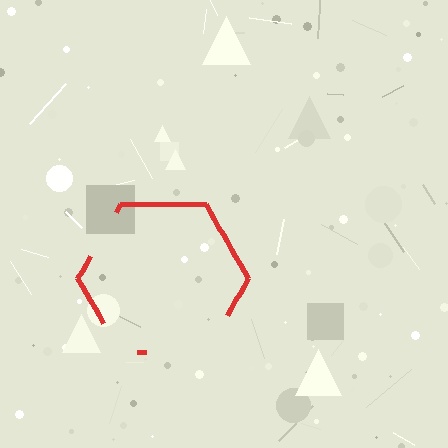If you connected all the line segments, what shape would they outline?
They would outline a hexagon.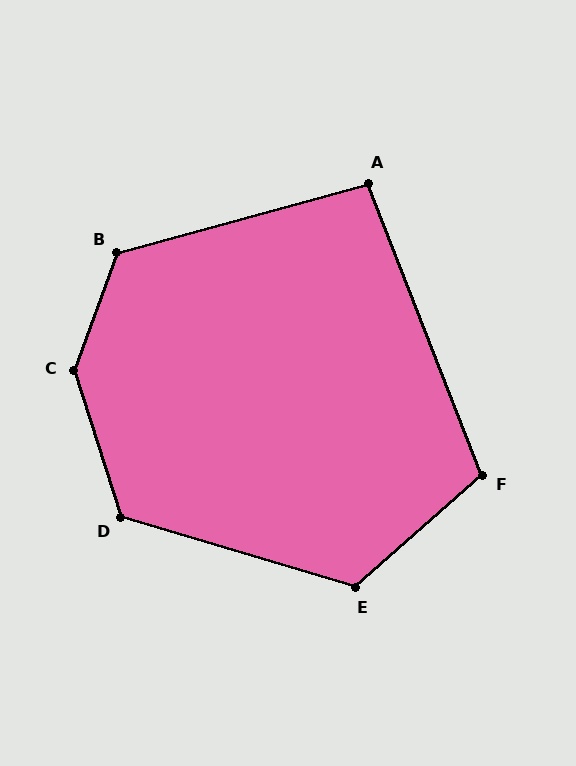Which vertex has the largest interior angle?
C, at approximately 142 degrees.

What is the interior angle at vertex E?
Approximately 122 degrees (obtuse).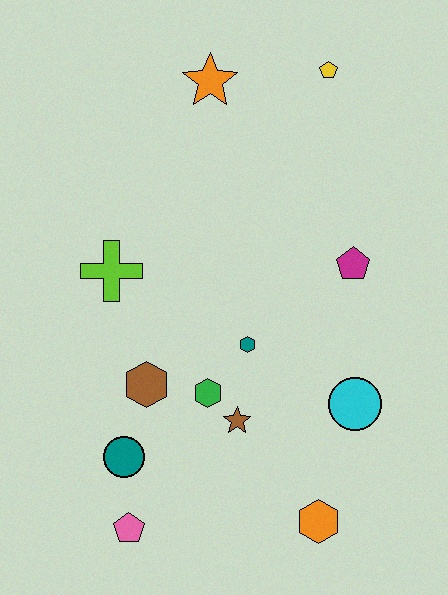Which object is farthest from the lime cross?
The orange hexagon is farthest from the lime cross.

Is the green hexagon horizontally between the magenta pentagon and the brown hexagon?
Yes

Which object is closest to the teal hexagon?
The green hexagon is closest to the teal hexagon.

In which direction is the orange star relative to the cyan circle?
The orange star is above the cyan circle.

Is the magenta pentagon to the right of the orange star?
Yes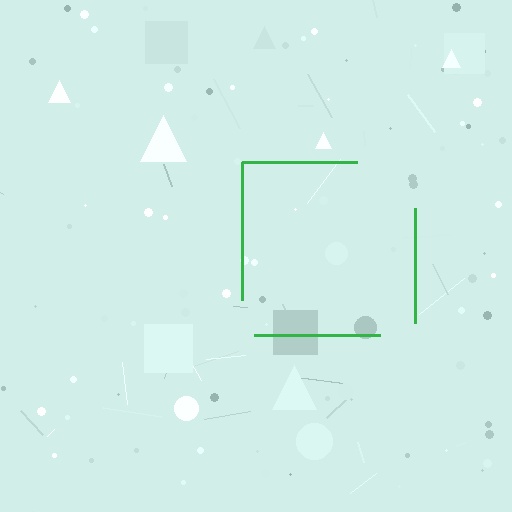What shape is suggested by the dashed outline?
The dashed outline suggests a square.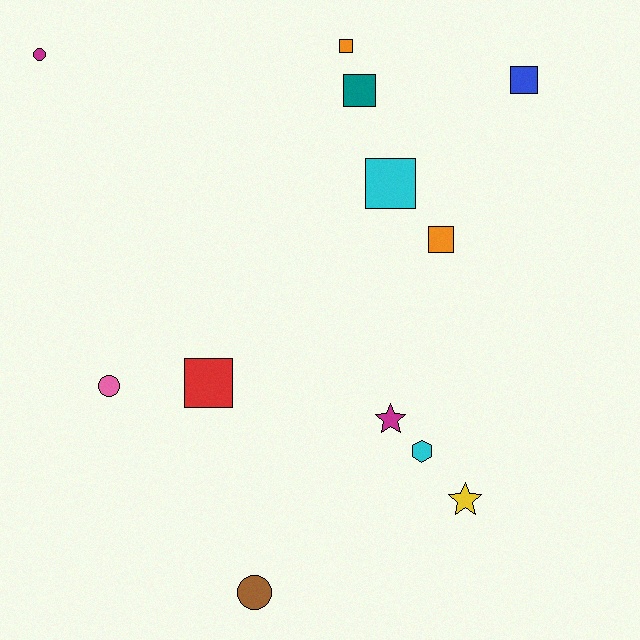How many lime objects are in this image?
There are no lime objects.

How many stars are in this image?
There are 2 stars.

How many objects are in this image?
There are 12 objects.